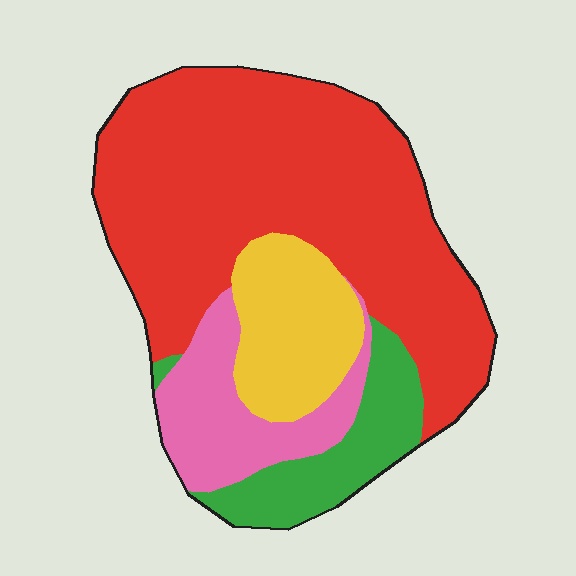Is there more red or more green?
Red.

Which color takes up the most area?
Red, at roughly 60%.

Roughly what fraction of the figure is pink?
Pink covers around 15% of the figure.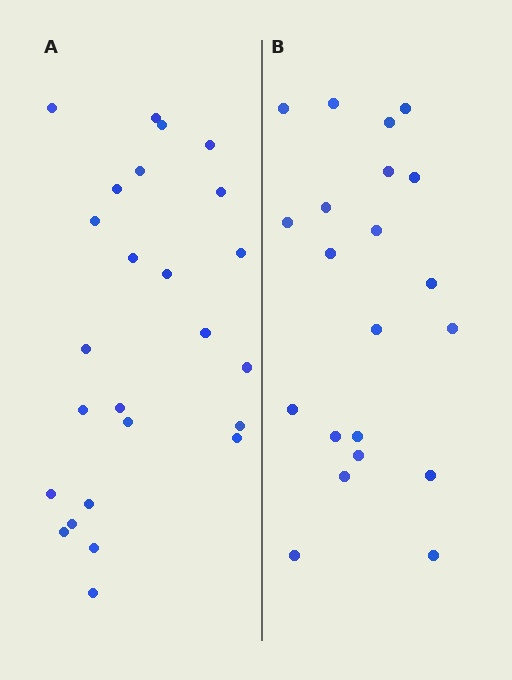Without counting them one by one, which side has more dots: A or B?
Region A (the left region) has more dots.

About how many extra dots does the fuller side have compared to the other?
Region A has about 4 more dots than region B.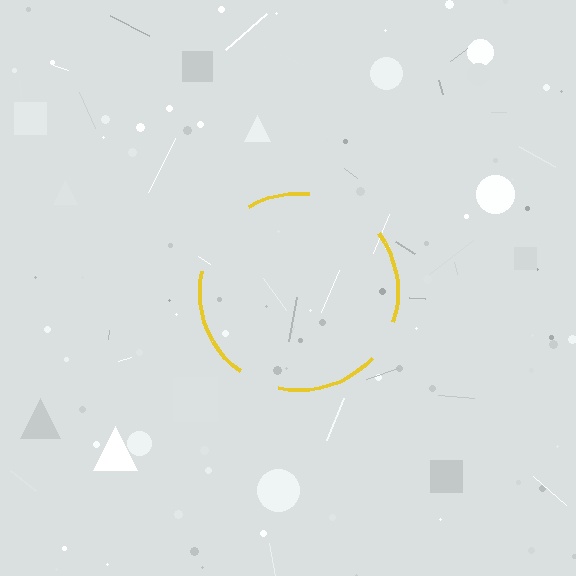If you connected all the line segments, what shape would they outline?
They would outline a circle.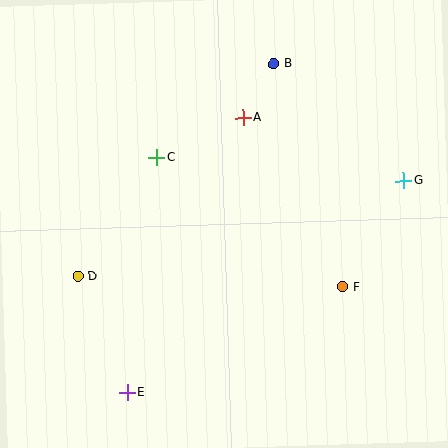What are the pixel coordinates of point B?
Point B is at (274, 63).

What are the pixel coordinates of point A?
Point A is at (243, 118).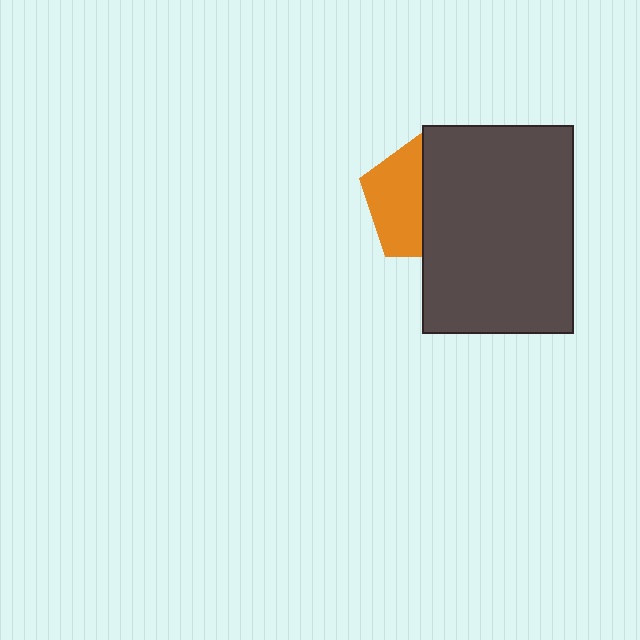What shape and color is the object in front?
The object in front is a dark gray rectangle.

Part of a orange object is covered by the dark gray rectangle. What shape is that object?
It is a pentagon.